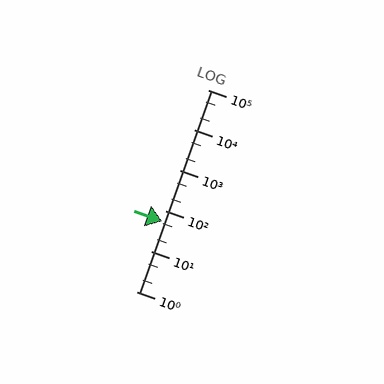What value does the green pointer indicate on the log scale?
The pointer indicates approximately 55.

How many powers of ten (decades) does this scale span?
The scale spans 5 decades, from 1 to 100000.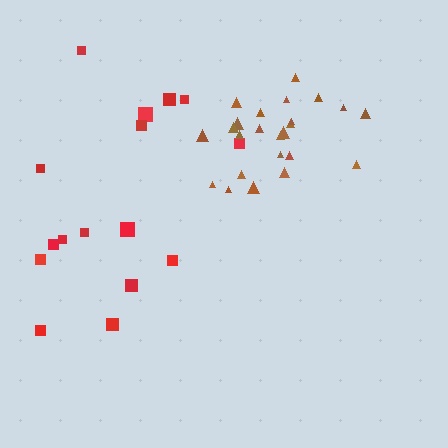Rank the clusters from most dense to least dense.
brown, red.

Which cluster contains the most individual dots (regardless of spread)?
Brown (24).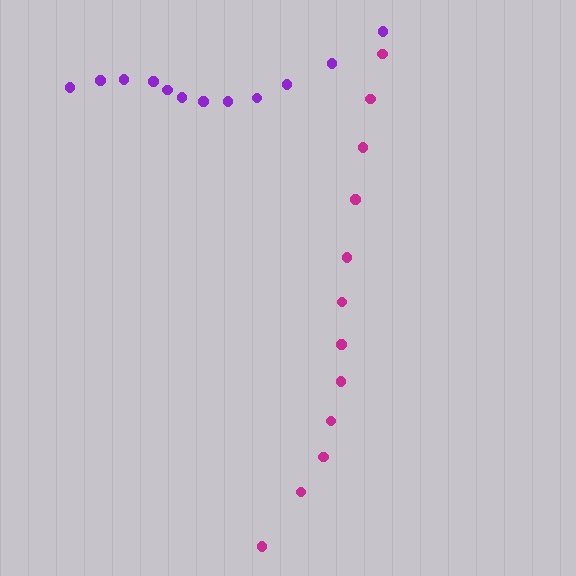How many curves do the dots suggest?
There are 2 distinct paths.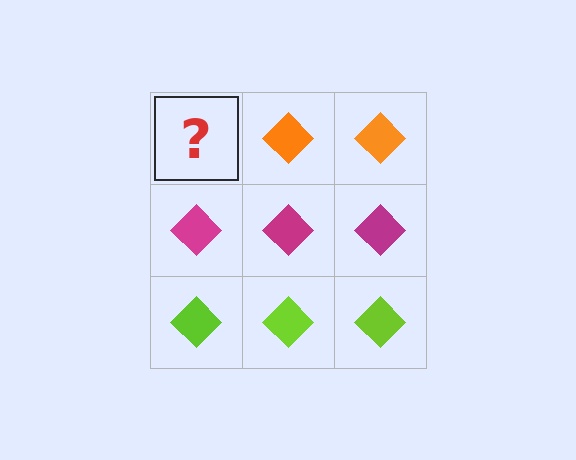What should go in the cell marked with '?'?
The missing cell should contain an orange diamond.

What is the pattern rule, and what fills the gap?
The rule is that each row has a consistent color. The gap should be filled with an orange diamond.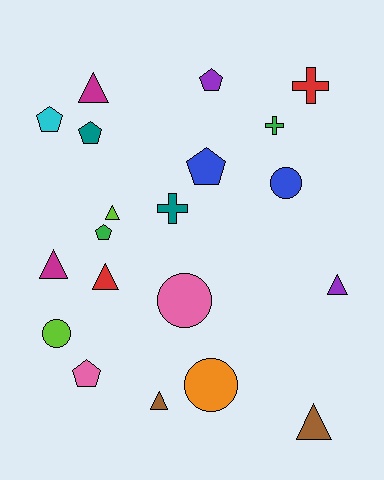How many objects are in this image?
There are 20 objects.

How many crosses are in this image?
There are 3 crosses.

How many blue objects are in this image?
There are 2 blue objects.